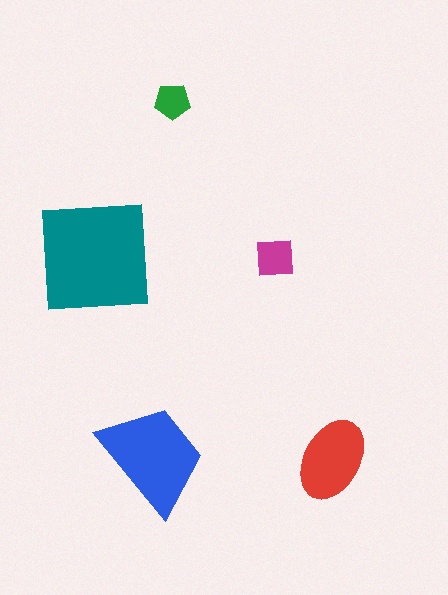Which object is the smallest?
The green pentagon.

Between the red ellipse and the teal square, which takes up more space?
The teal square.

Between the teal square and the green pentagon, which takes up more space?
The teal square.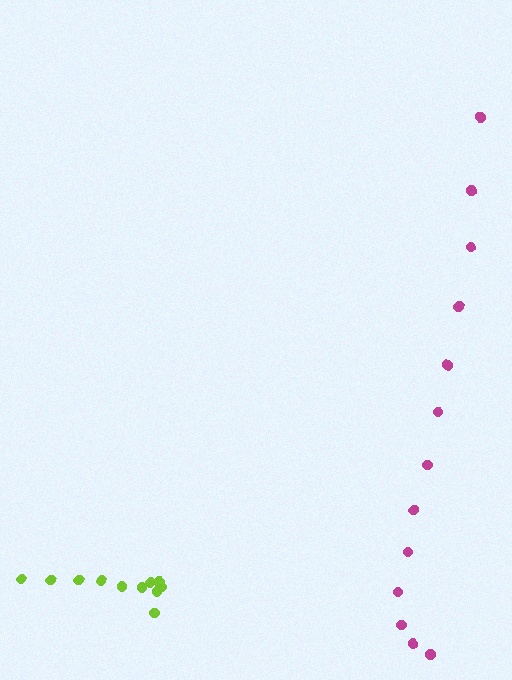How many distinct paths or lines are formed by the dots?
There are 2 distinct paths.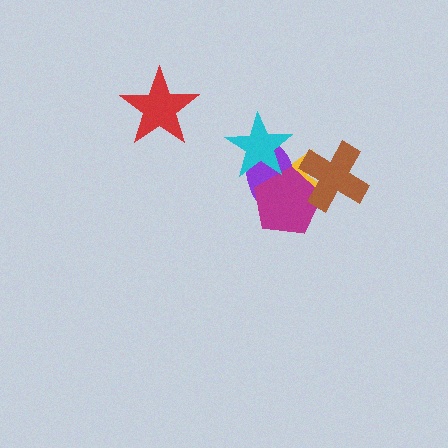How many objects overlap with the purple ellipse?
3 objects overlap with the purple ellipse.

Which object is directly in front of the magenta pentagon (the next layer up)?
The brown cross is directly in front of the magenta pentagon.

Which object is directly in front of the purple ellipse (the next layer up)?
The magenta pentagon is directly in front of the purple ellipse.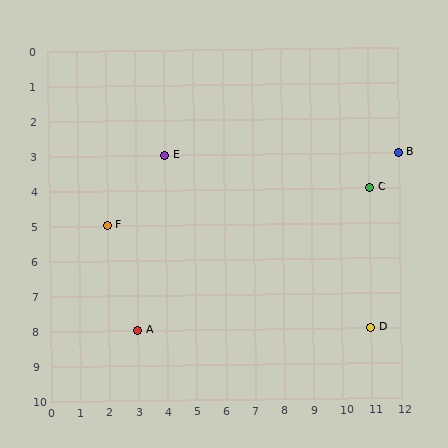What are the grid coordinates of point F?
Point F is at grid coordinates (2, 5).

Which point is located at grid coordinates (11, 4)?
Point C is at (11, 4).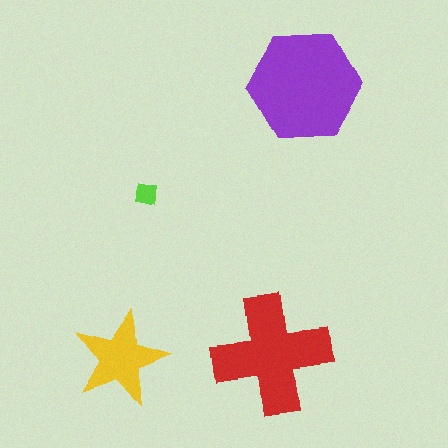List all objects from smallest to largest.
The lime square, the yellow star, the red cross, the purple hexagon.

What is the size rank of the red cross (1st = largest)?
2nd.